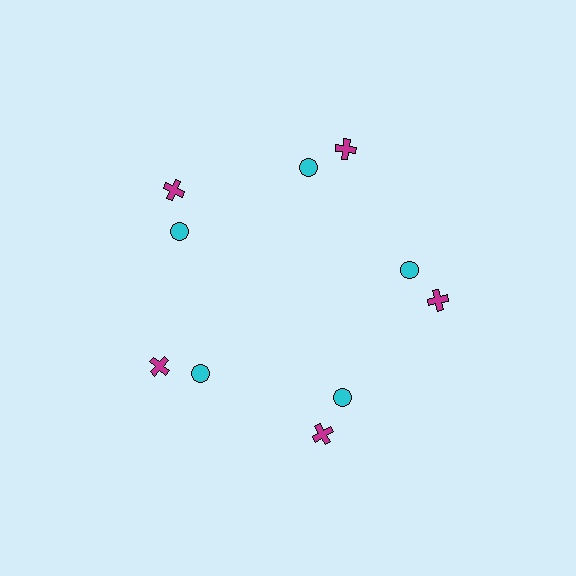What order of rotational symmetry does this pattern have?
This pattern has 5-fold rotational symmetry.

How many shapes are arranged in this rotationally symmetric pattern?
There are 10 shapes, arranged in 5 groups of 2.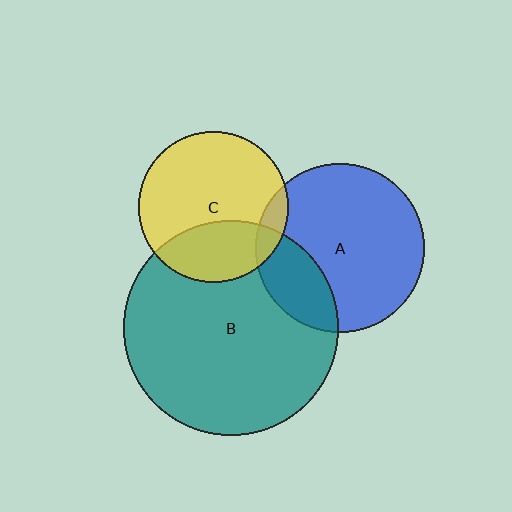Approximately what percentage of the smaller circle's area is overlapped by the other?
Approximately 10%.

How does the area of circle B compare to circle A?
Approximately 1.6 times.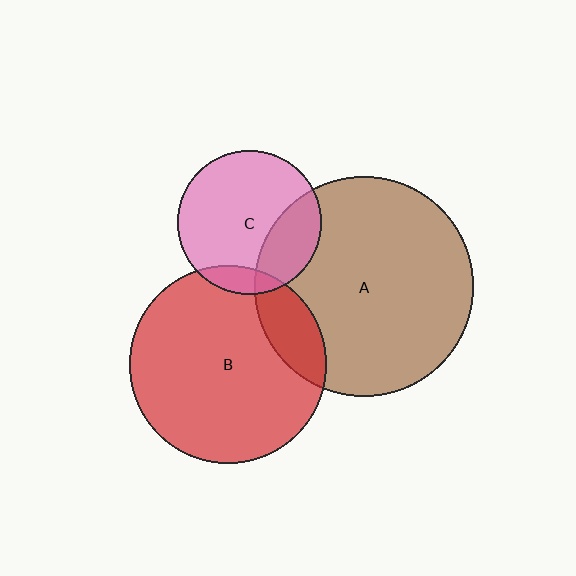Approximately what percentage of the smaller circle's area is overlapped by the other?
Approximately 25%.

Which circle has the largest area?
Circle A (brown).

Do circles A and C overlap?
Yes.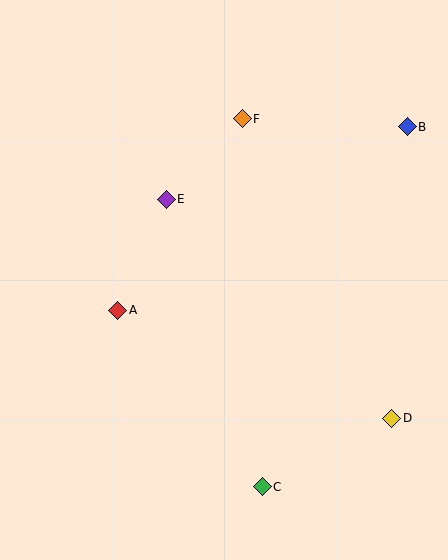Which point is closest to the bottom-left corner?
Point C is closest to the bottom-left corner.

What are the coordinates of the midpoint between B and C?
The midpoint between B and C is at (335, 307).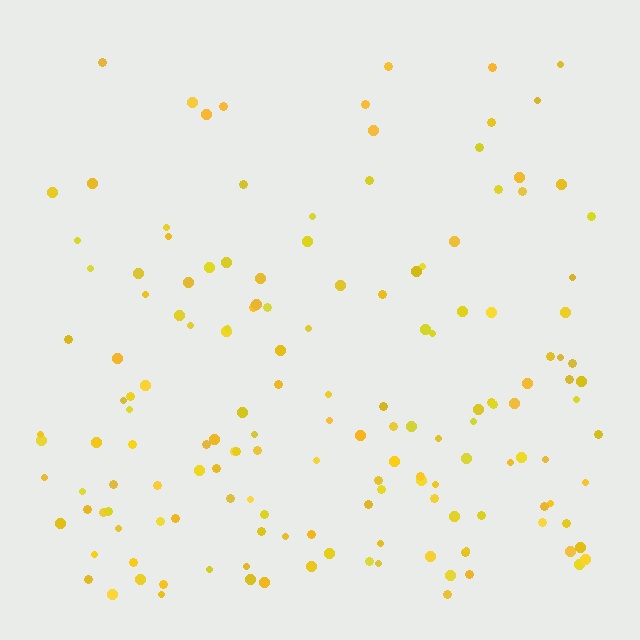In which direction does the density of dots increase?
From top to bottom, with the bottom side densest.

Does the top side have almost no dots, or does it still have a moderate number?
Still a moderate number, just noticeably fewer than the bottom.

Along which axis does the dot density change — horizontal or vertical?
Vertical.